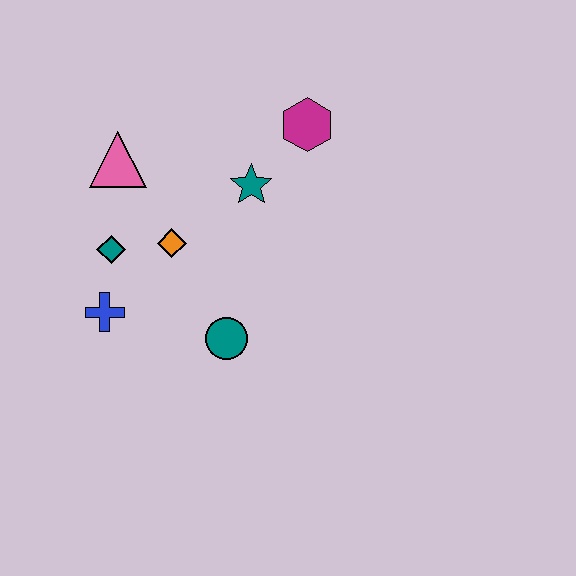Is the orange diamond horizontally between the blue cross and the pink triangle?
No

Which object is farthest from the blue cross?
The magenta hexagon is farthest from the blue cross.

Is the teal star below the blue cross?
No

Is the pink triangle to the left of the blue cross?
No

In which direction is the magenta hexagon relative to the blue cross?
The magenta hexagon is to the right of the blue cross.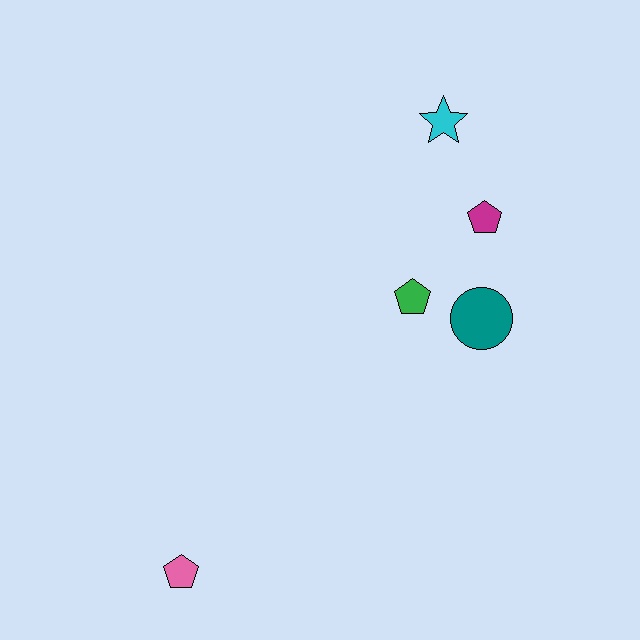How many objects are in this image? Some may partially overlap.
There are 5 objects.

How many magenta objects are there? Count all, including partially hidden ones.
There is 1 magenta object.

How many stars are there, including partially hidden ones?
There is 1 star.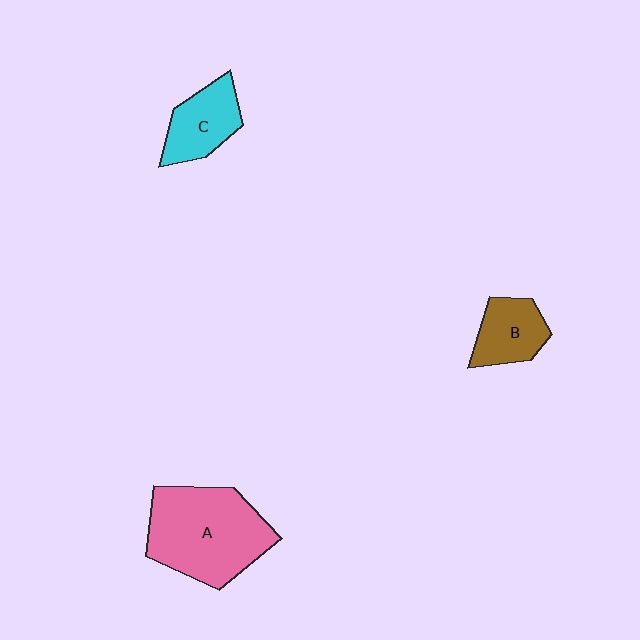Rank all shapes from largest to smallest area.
From largest to smallest: A (pink), C (cyan), B (brown).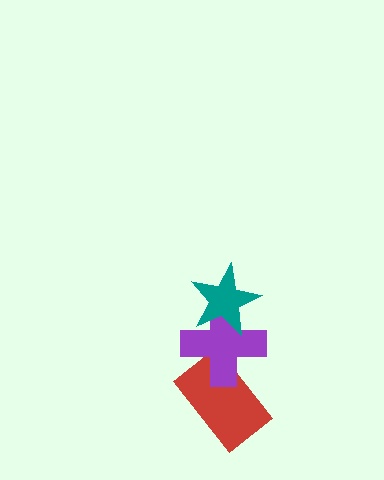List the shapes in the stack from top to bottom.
From top to bottom: the teal star, the purple cross, the red rectangle.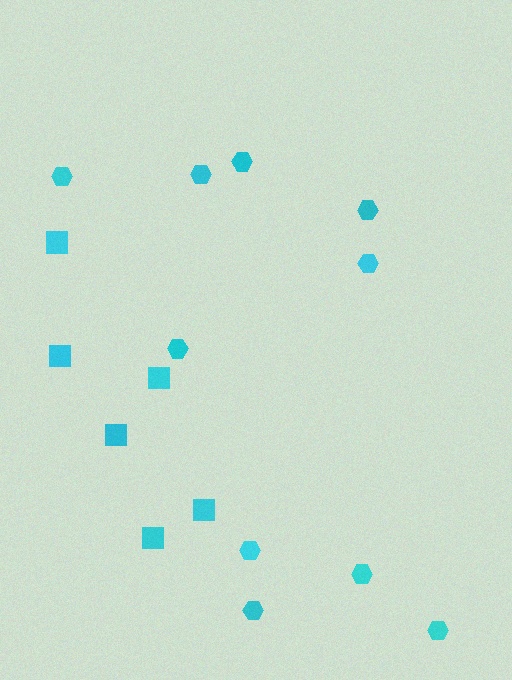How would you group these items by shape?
There are 2 groups: one group of squares (6) and one group of hexagons (10).